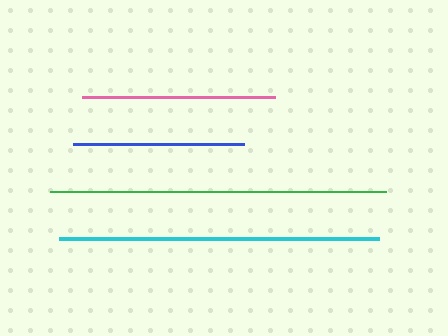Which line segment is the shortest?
The blue line is the shortest at approximately 171 pixels.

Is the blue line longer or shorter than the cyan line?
The cyan line is longer than the blue line.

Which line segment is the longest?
The green line is the longest at approximately 336 pixels.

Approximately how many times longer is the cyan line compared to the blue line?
The cyan line is approximately 1.9 times the length of the blue line.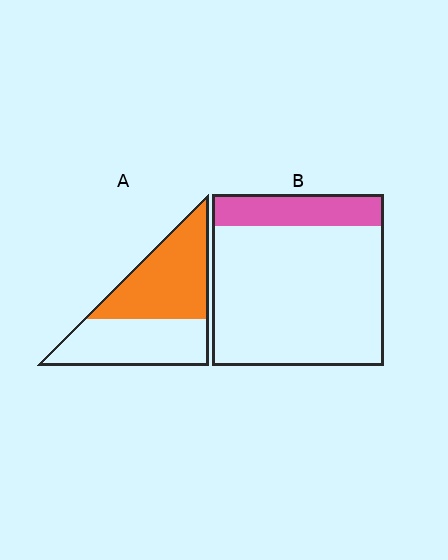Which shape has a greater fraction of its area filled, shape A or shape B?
Shape A.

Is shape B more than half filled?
No.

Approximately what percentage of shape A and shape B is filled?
A is approximately 55% and B is approximately 20%.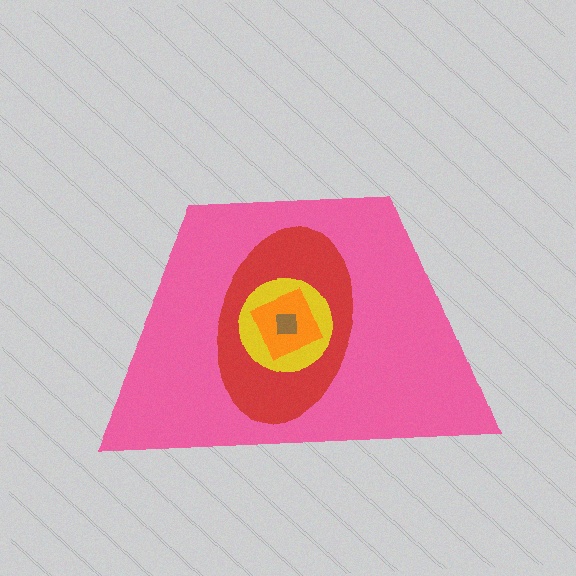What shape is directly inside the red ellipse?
The yellow circle.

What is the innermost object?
The brown square.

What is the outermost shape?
The pink trapezoid.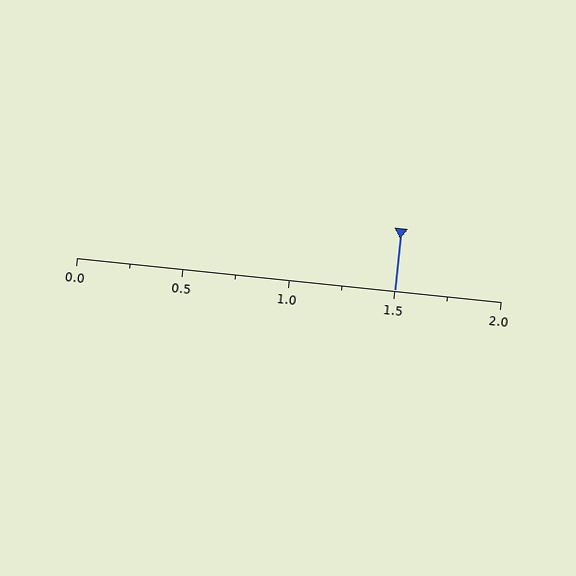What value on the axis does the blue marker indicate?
The marker indicates approximately 1.5.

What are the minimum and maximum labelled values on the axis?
The axis runs from 0.0 to 2.0.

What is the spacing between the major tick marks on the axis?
The major ticks are spaced 0.5 apart.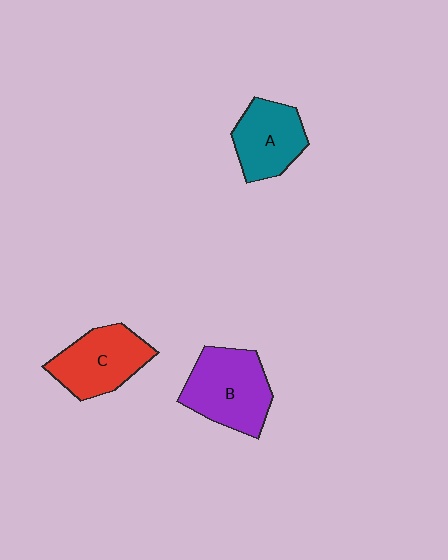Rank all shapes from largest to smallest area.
From largest to smallest: B (purple), C (red), A (teal).